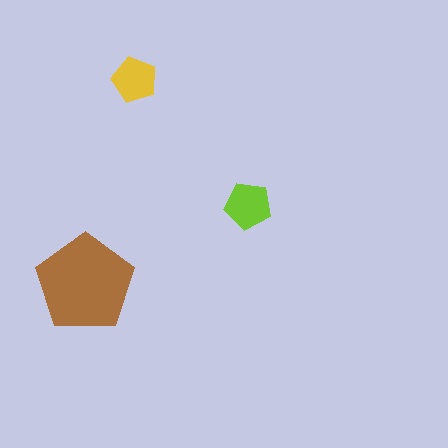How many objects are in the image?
There are 3 objects in the image.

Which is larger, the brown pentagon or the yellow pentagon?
The brown one.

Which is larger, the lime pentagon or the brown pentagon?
The brown one.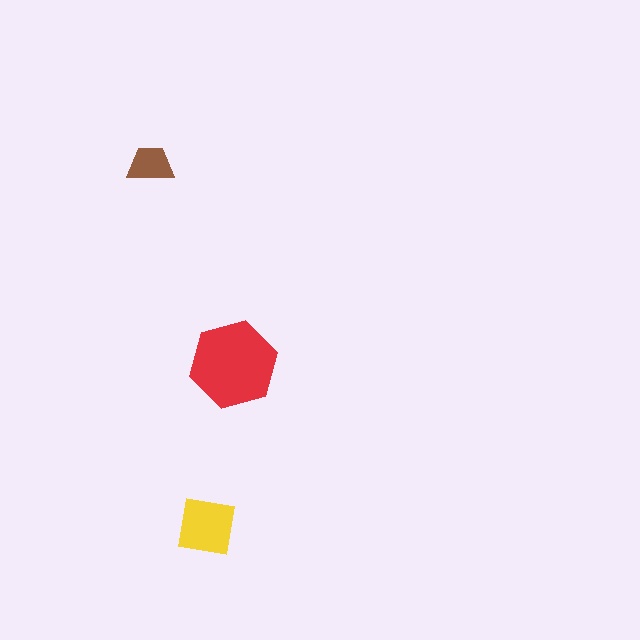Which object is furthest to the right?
The red hexagon is rightmost.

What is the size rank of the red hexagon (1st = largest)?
1st.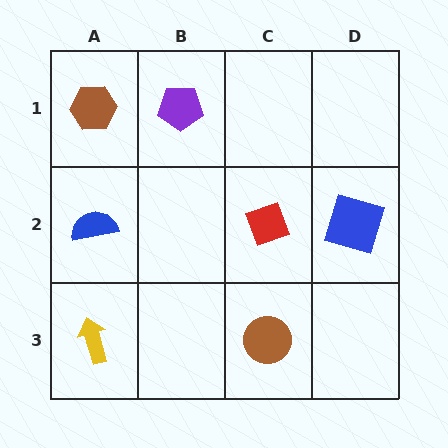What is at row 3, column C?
A brown circle.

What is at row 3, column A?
A yellow arrow.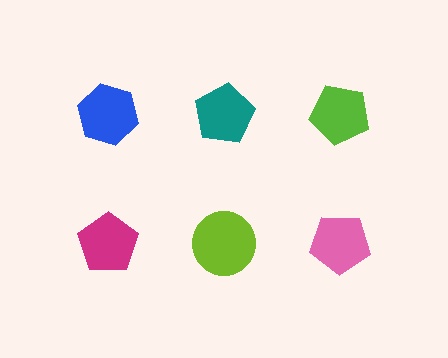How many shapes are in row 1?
3 shapes.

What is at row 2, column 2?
A lime circle.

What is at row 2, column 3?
A pink pentagon.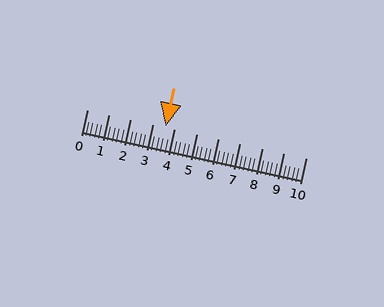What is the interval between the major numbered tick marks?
The major tick marks are spaced 1 units apart.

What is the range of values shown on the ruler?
The ruler shows values from 0 to 10.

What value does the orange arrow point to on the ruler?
The orange arrow points to approximately 3.6.